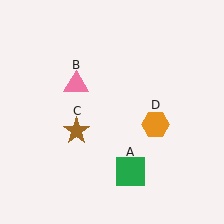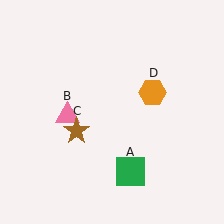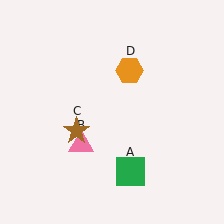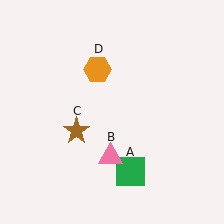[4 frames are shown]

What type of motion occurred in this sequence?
The pink triangle (object B), orange hexagon (object D) rotated counterclockwise around the center of the scene.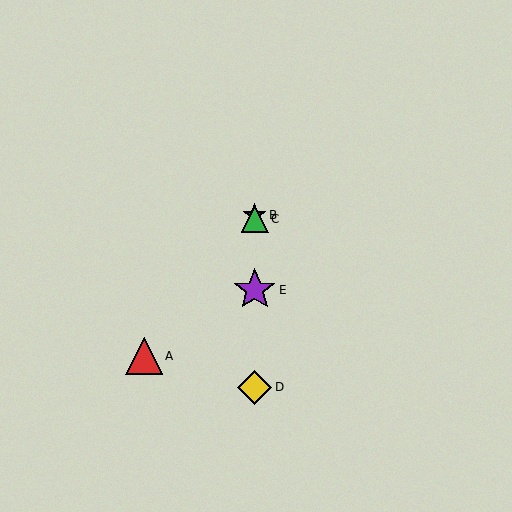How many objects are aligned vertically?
4 objects (B, C, D, E) are aligned vertically.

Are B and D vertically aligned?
Yes, both are at x≈255.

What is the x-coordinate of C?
Object C is at x≈255.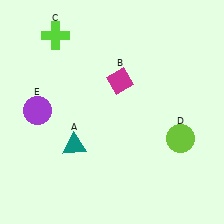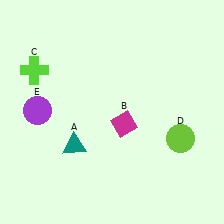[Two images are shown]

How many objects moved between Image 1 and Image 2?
2 objects moved between the two images.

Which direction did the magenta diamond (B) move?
The magenta diamond (B) moved down.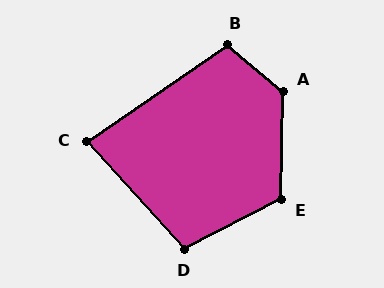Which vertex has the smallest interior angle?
C, at approximately 82 degrees.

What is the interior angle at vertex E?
Approximately 118 degrees (obtuse).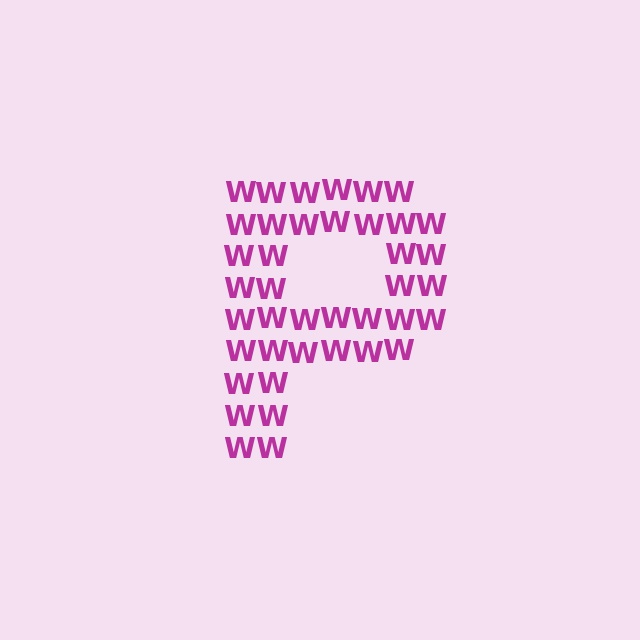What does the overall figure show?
The overall figure shows the letter P.